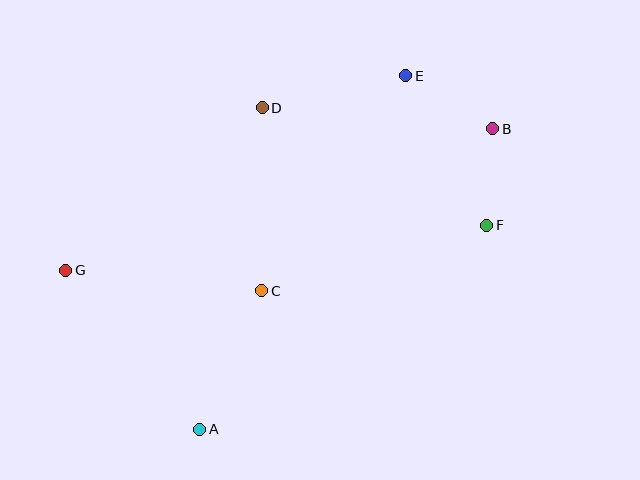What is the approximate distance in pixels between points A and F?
The distance between A and F is approximately 352 pixels.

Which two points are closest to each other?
Points B and F are closest to each other.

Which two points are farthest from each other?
Points B and G are farthest from each other.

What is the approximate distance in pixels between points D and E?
The distance between D and E is approximately 147 pixels.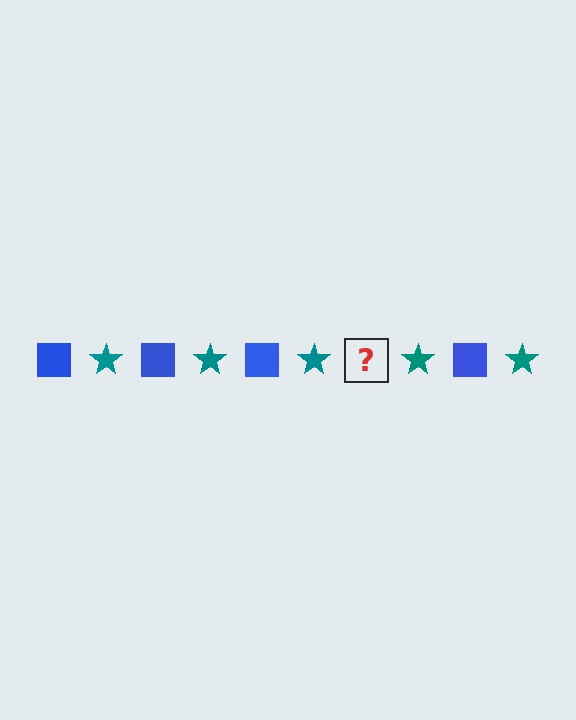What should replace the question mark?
The question mark should be replaced with a blue square.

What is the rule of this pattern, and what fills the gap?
The rule is that the pattern alternates between blue square and teal star. The gap should be filled with a blue square.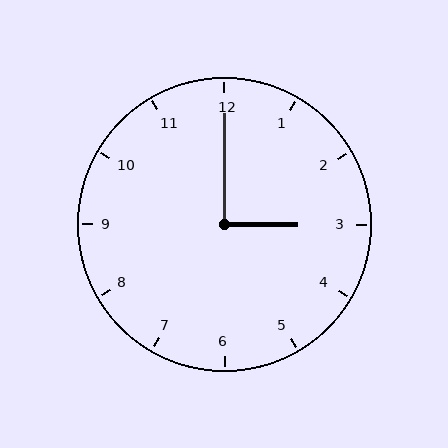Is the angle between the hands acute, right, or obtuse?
It is right.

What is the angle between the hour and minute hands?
Approximately 90 degrees.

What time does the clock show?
3:00.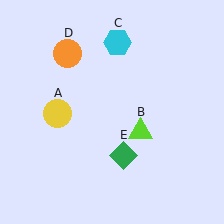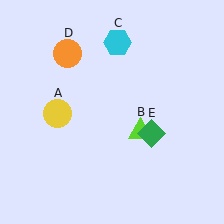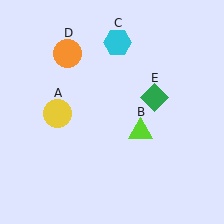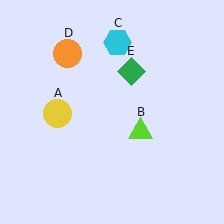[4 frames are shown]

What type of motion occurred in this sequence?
The green diamond (object E) rotated counterclockwise around the center of the scene.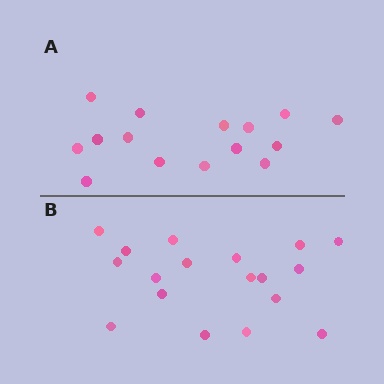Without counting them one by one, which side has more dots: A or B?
Region B (the bottom region) has more dots.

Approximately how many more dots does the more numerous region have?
Region B has just a few more — roughly 2 or 3 more dots than region A.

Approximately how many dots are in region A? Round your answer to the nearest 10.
About 20 dots. (The exact count is 15, which rounds to 20.)